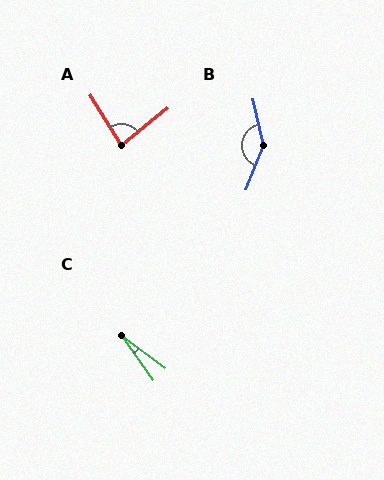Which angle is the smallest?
C, at approximately 19 degrees.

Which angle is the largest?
B, at approximately 146 degrees.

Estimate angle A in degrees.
Approximately 83 degrees.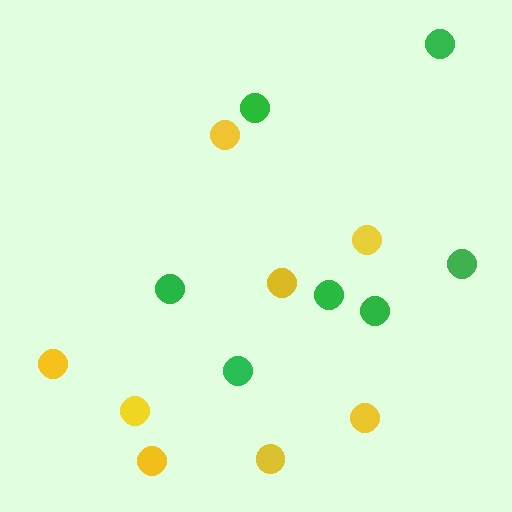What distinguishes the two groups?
There are 2 groups: one group of yellow circles (8) and one group of green circles (7).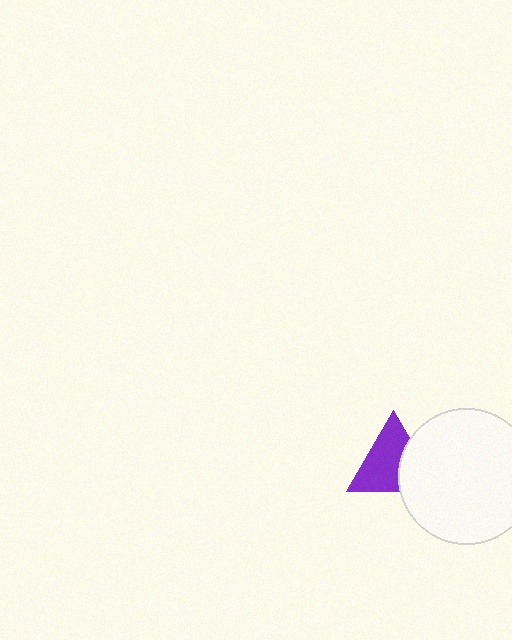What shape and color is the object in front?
The object in front is a white circle.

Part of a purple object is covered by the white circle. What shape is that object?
It is a triangle.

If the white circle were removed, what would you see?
You would see the complete purple triangle.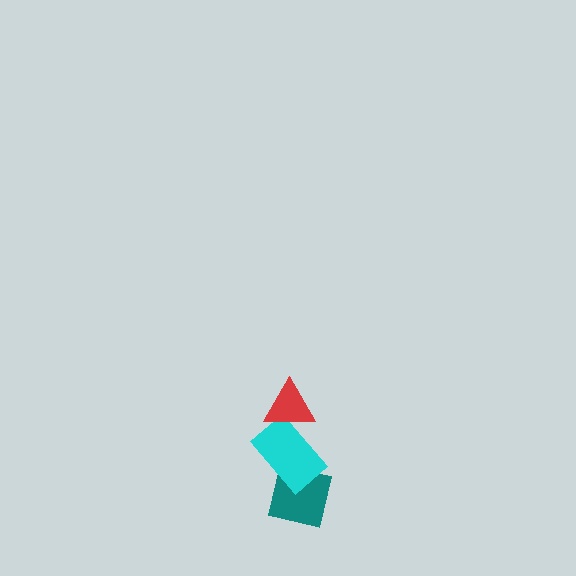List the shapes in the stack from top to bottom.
From top to bottom: the red triangle, the cyan rectangle, the teal square.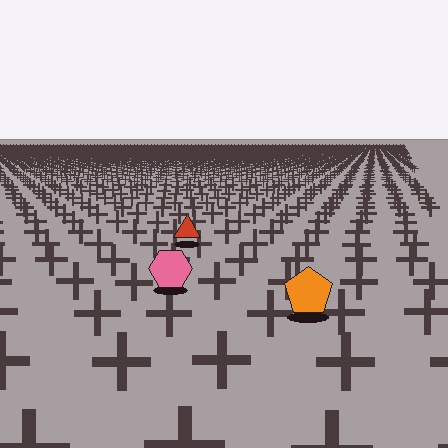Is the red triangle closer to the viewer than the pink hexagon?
No. The pink hexagon is closer — you can tell from the texture gradient: the ground texture is coarser near it.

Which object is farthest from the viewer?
The red triangle is farthest from the viewer. It appears smaller and the ground texture around it is denser.